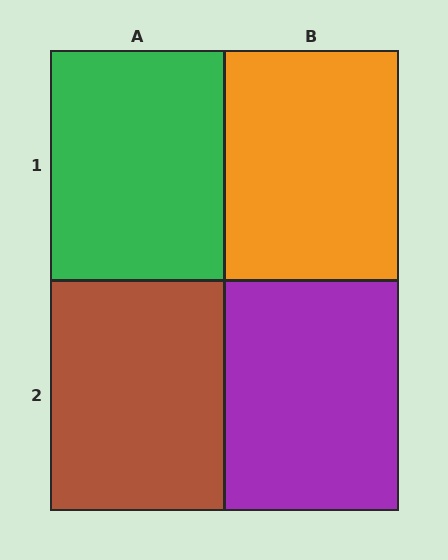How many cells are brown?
1 cell is brown.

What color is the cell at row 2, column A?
Brown.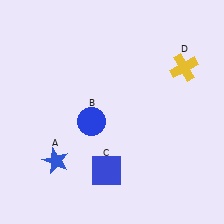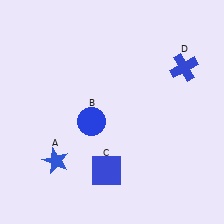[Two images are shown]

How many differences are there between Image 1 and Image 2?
There is 1 difference between the two images.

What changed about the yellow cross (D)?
In Image 1, D is yellow. In Image 2, it changed to blue.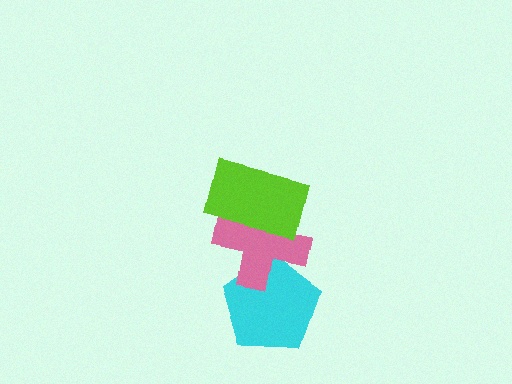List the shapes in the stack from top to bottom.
From top to bottom: the lime rectangle, the pink cross, the cyan pentagon.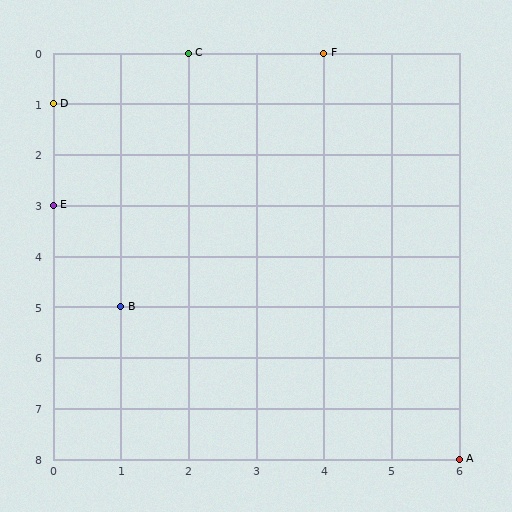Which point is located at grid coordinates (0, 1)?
Point D is at (0, 1).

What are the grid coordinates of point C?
Point C is at grid coordinates (2, 0).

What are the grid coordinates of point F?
Point F is at grid coordinates (4, 0).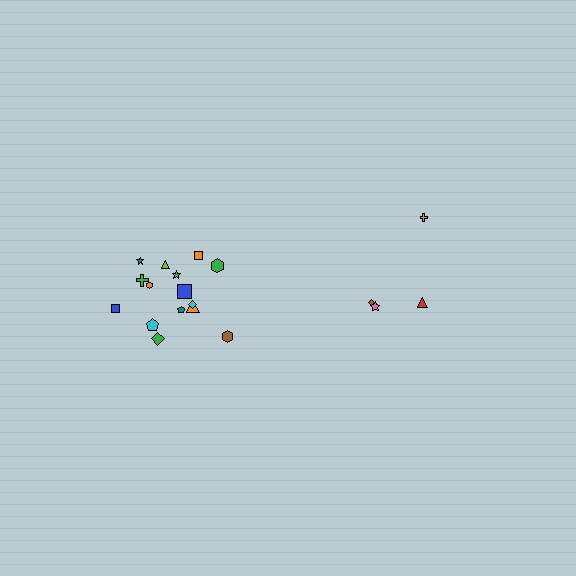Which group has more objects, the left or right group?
The left group.